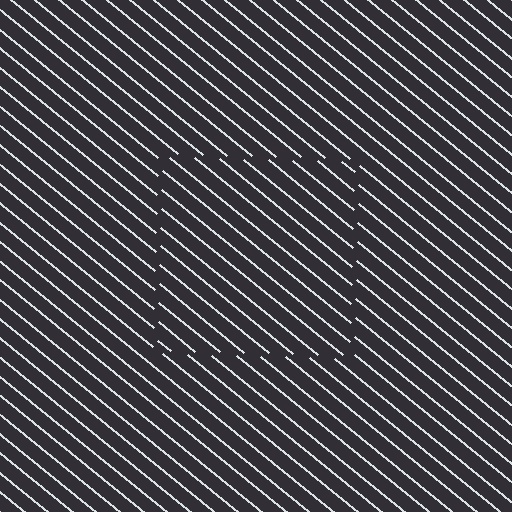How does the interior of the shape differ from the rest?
The interior of the shape contains the same grating, shifted by half a period — the contour is defined by the phase discontinuity where line-ends from the inner and outer gratings abut.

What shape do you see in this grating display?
An illusory square. The interior of the shape contains the same grating, shifted by half a period — the contour is defined by the phase discontinuity where line-ends from the inner and outer gratings abut.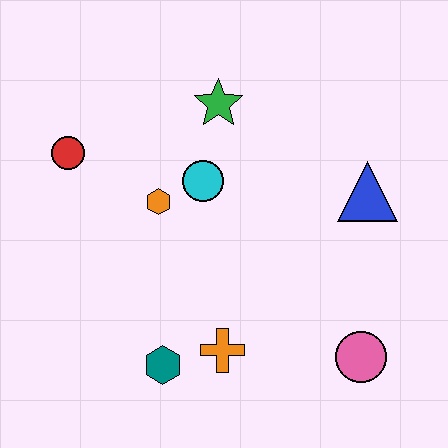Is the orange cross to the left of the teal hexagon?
No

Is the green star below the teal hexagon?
No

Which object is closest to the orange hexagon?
The cyan circle is closest to the orange hexagon.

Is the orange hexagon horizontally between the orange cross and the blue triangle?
No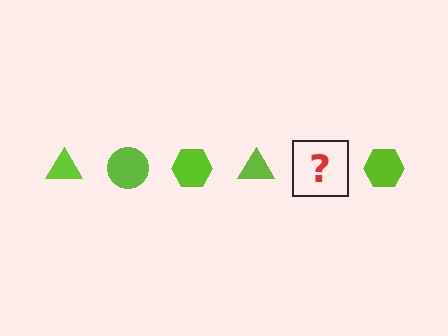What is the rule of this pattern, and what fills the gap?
The rule is that the pattern cycles through triangle, circle, hexagon shapes in lime. The gap should be filled with a lime circle.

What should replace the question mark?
The question mark should be replaced with a lime circle.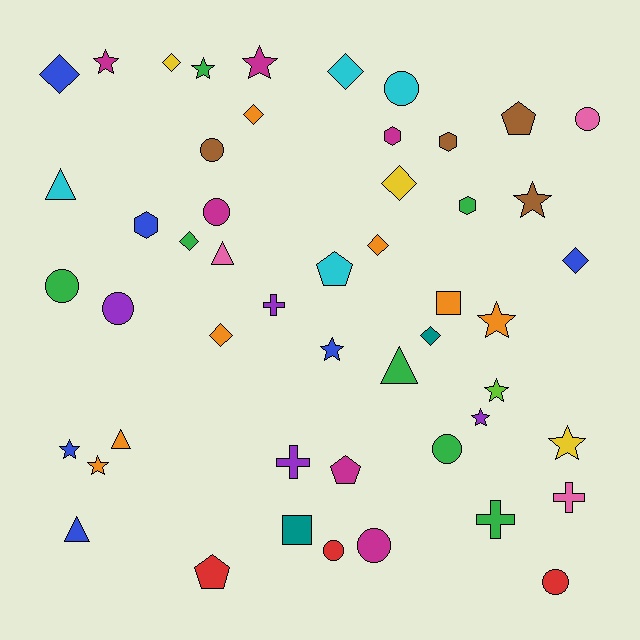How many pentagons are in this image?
There are 4 pentagons.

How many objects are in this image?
There are 50 objects.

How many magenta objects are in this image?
There are 6 magenta objects.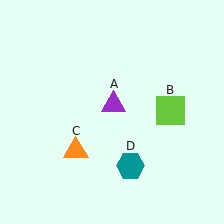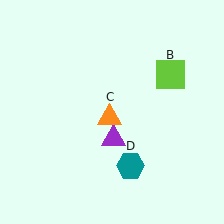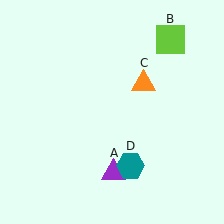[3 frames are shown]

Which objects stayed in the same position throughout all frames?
Teal hexagon (object D) remained stationary.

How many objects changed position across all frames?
3 objects changed position: purple triangle (object A), lime square (object B), orange triangle (object C).